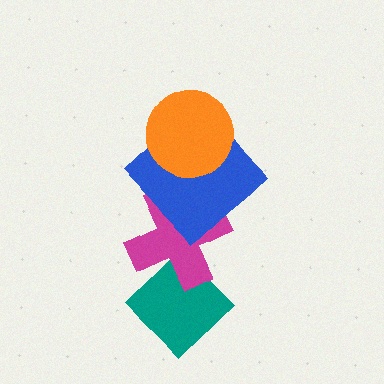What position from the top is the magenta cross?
The magenta cross is 3rd from the top.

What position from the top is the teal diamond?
The teal diamond is 4th from the top.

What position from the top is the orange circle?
The orange circle is 1st from the top.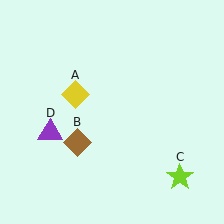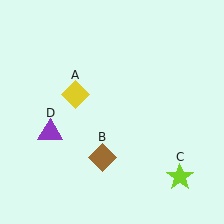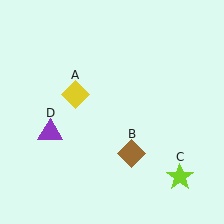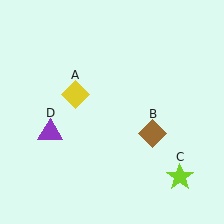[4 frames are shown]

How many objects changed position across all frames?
1 object changed position: brown diamond (object B).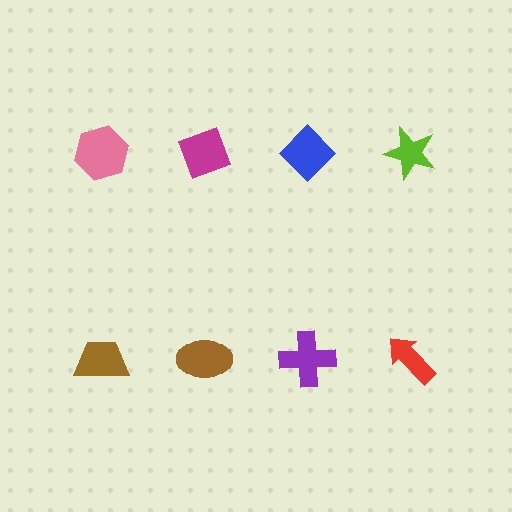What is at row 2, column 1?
A brown trapezoid.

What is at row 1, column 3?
A blue diamond.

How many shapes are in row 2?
4 shapes.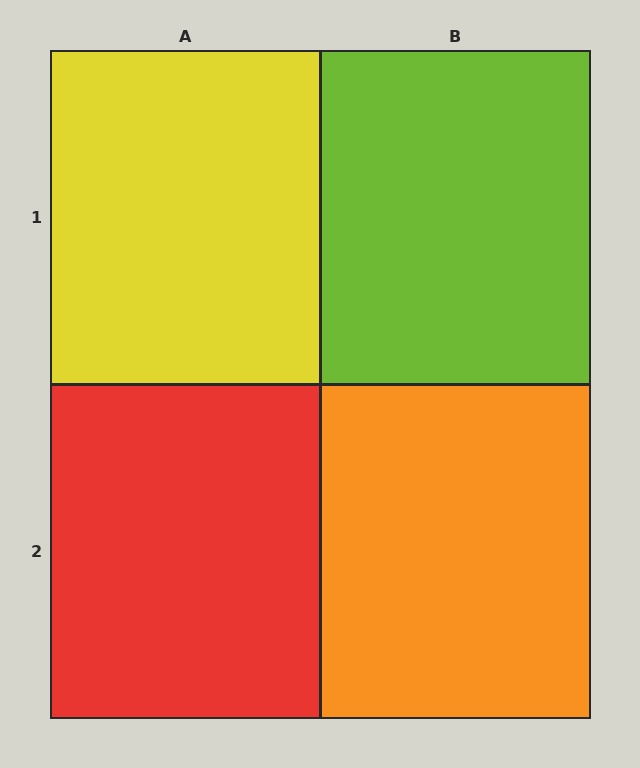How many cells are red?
1 cell is red.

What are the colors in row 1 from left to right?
Yellow, lime.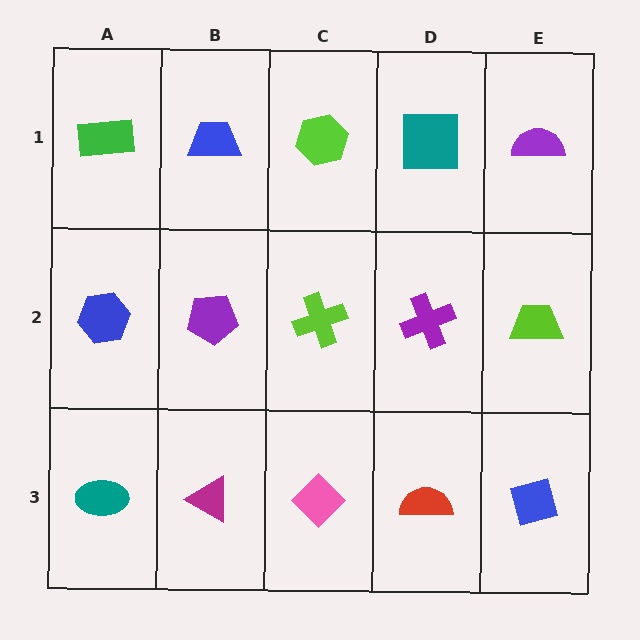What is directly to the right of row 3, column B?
A pink diamond.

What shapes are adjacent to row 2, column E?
A purple semicircle (row 1, column E), a blue diamond (row 3, column E), a purple cross (row 2, column D).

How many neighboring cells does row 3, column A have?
2.